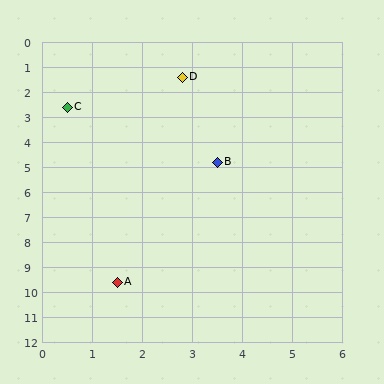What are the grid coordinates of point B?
Point B is at approximately (3.5, 4.8).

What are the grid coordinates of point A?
Point A is at approximately (1.5, 9.6).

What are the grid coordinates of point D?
Point D is at approximately (2.8, 1.4).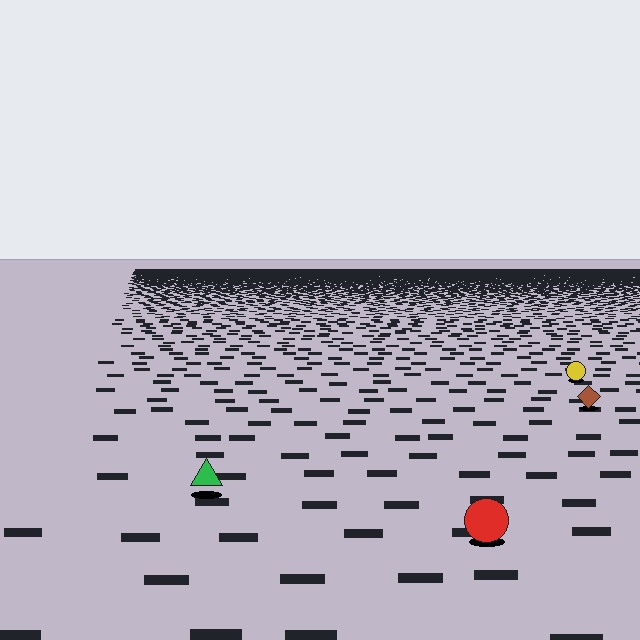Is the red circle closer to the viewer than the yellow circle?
Yes. The red circle is closer — you can tell from the texture gradient: the ground texture is coarser near it.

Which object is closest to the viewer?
The red circle is closest. The texture marks near it are larger and more spread out.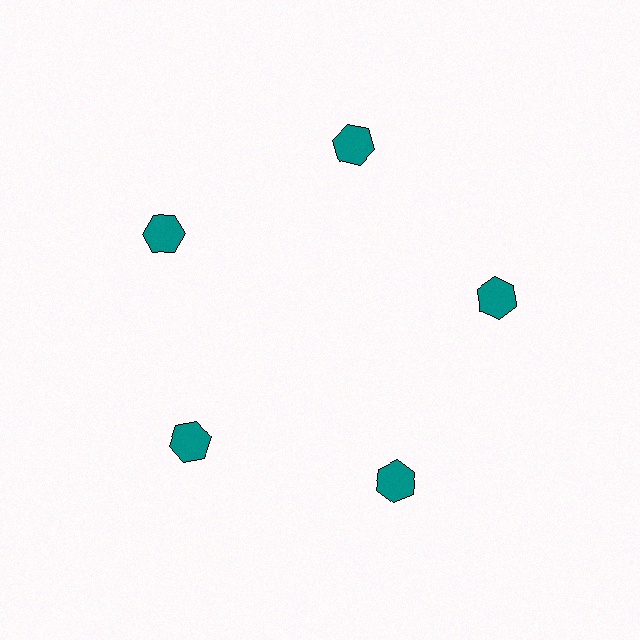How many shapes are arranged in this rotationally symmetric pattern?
There are 5 shapes, arranged in 5 groups of 1.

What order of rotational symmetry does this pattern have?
This pattern has 5-fold rotational symmetry.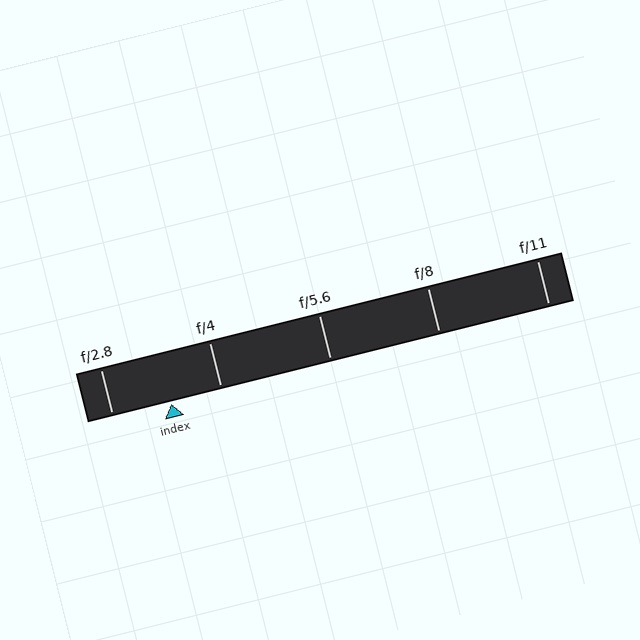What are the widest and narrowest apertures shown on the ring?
The widest aperture shown is f/2.8 and the narrowest is f/11.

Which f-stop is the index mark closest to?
The index mark is closest to f/4.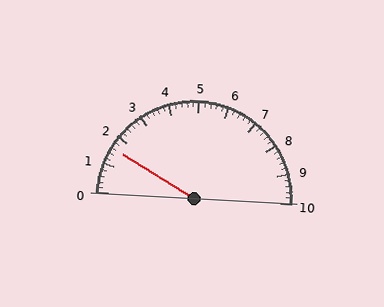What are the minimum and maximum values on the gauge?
The gauge ranges from 0 to 10.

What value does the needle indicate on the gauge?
The needle indicates approximately 1.6.